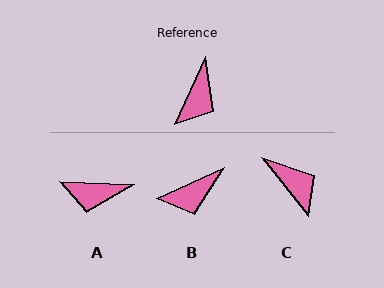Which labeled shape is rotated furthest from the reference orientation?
A, about 69 degrees away.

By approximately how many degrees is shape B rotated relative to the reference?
Approximately 42 degrees clockwise.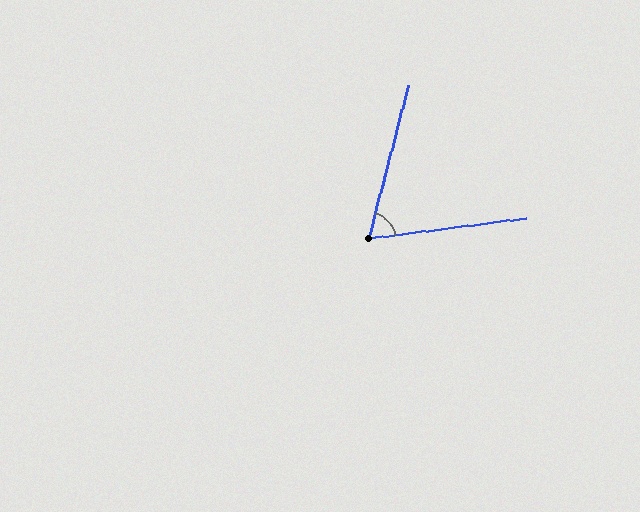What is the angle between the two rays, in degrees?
Approximately 68 degrees.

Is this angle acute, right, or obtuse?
It is acute.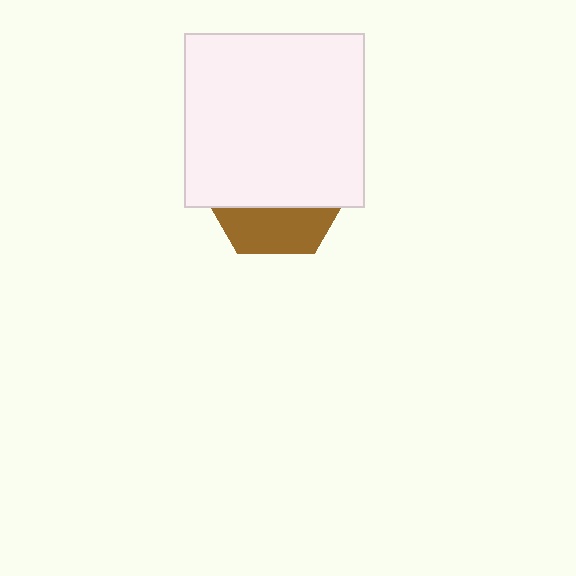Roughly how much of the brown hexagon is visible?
A small part of it is visible (roughly 31%).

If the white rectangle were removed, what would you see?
You would see the complete brown hexagon.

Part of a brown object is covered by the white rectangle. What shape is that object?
It is a hexagon.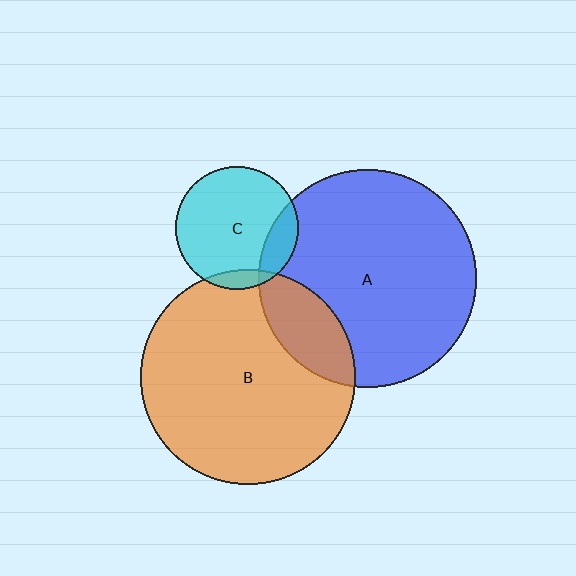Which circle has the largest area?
Circle A (blue).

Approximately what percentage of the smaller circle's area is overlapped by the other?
Approximately 20%.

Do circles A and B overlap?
Yes.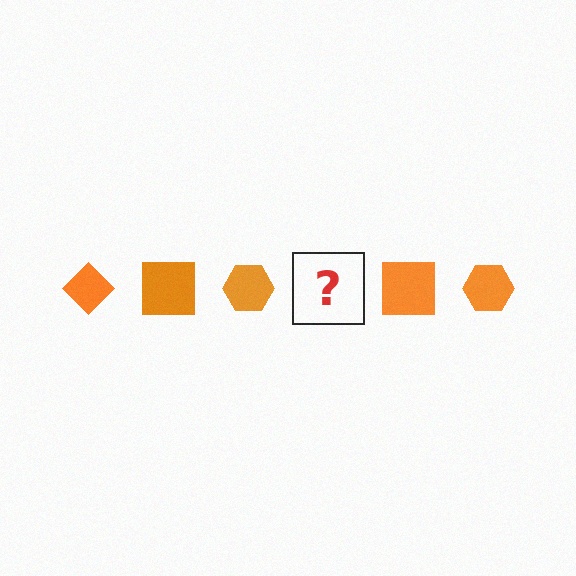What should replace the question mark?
The question mark should be replaced with an orange diamond.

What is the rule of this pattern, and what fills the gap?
The rule is that the pattern cycles through diamond, square, hexagon shapes in orange. The gap should be filled with an orange diamond.